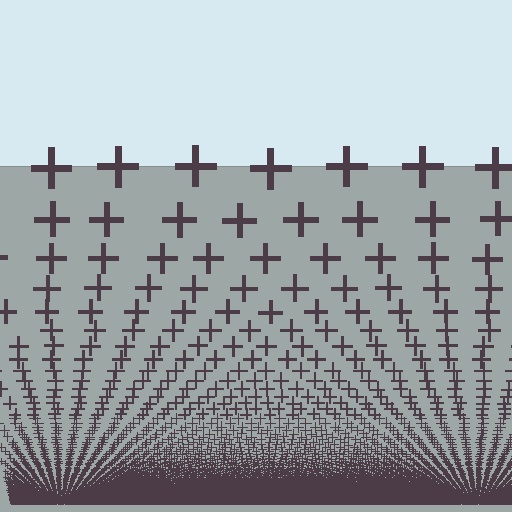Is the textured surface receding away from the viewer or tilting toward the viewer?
The surface appears to tilt toward the viewer. Texture elements get larger and sparser toward the top.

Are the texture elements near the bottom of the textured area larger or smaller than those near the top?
Smaller. The gradient is inverted — elements near the bottom are smaller and denser.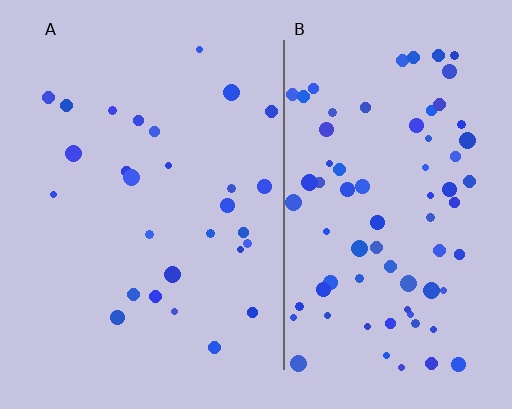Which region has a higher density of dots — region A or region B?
B (the right).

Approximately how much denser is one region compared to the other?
Approximately 2.7× — region B over region A.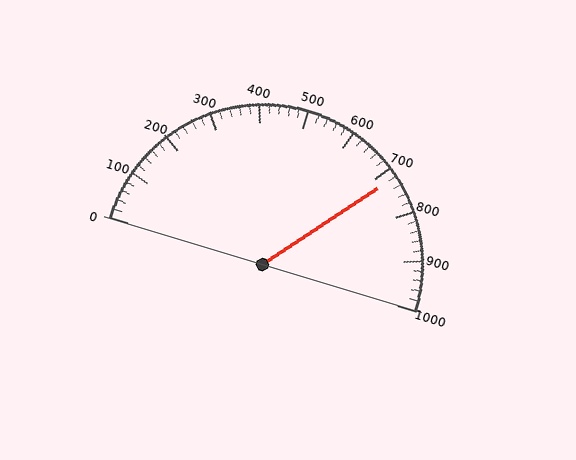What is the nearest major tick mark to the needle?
The nearest major tick mark is 700.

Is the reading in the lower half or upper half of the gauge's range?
The reading is in the upper half of the range (0 to 1000).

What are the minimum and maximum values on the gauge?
The gauge ranges from 0 to 1000.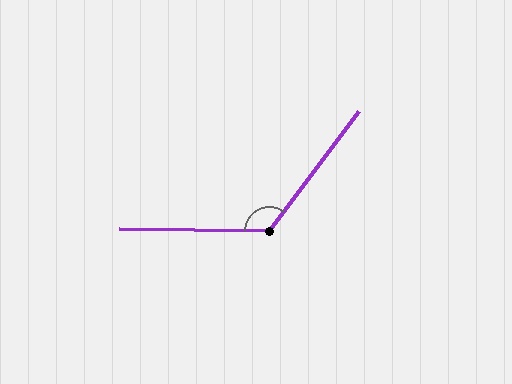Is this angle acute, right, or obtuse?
It is obtuse.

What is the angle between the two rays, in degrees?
Approximately 127 degrees.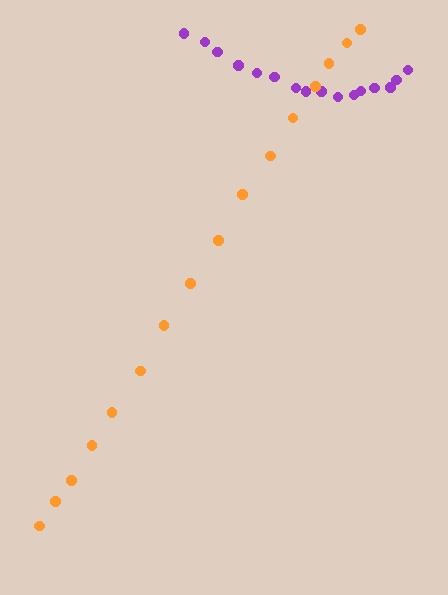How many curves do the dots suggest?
There are 2 distinct paths.